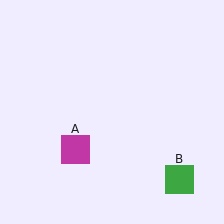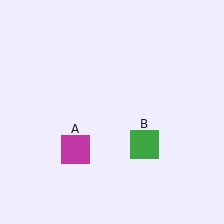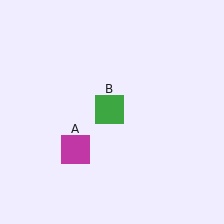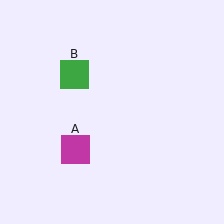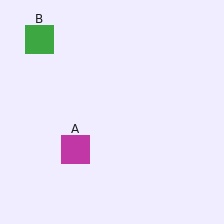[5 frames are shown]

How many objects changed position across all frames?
1 object changed position: green square (object B).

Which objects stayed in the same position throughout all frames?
Magenta square (object A) remained stationary.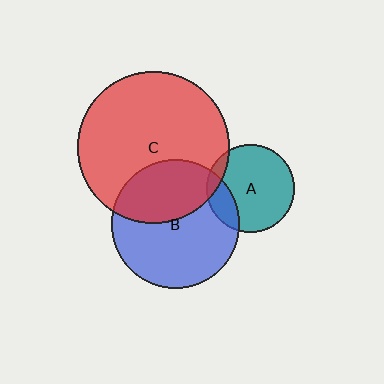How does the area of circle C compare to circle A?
Approximately 3.0 times.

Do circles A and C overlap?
Yes.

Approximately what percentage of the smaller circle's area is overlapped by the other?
Approximately 10%.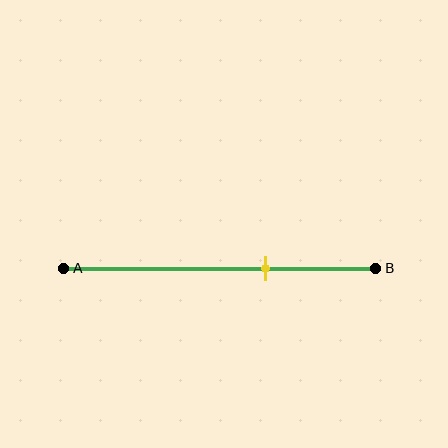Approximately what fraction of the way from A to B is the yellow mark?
The yellow mark is approximately 65% of the way from A to B.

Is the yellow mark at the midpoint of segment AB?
No, the mark is at about 65% from A, not at the 50% midpoint.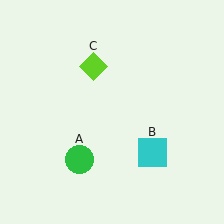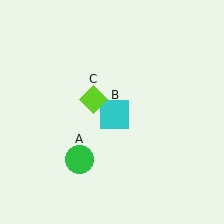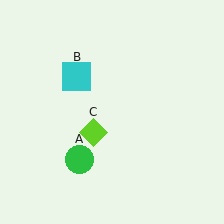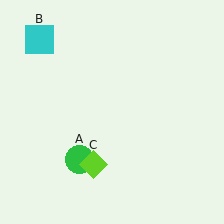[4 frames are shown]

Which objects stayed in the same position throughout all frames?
Green circle (object A) remained stationary.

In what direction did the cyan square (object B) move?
The cyan square (object B) moved up and to the left.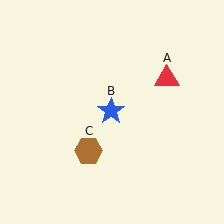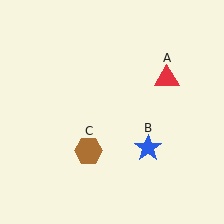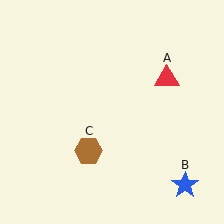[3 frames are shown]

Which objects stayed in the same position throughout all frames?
Red triangle (object A) and brown hexagon (object C) remained stationary.